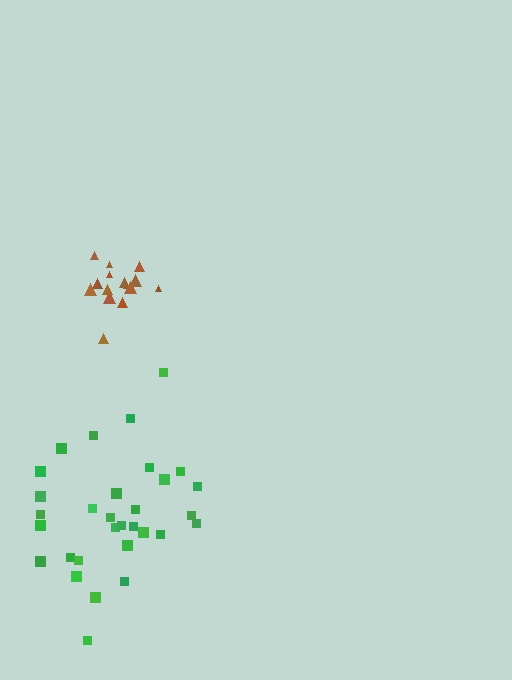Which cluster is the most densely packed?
Brown.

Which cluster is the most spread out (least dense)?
Green.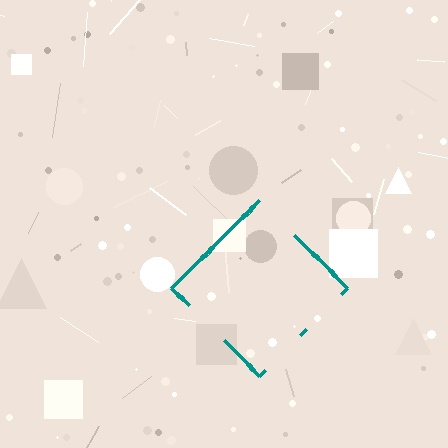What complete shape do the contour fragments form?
The contour fragments form a diamond.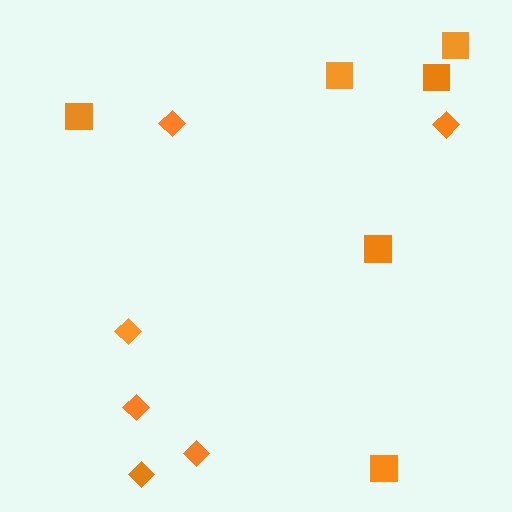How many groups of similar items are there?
There are 2 groups: one group of diamonds (6) and one group of squares (6).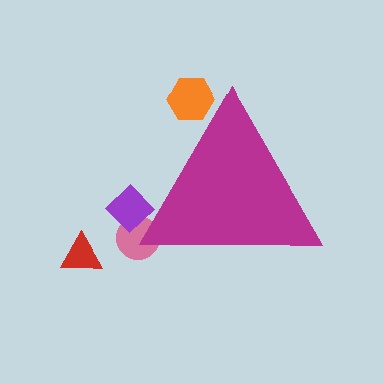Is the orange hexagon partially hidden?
Yes, the orange hexagon is partially hidden behind the magenta triangle.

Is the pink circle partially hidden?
Yes, the pink circle is partially hidden behind the magenta triangle.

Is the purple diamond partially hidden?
Yes, the purple diamond is partially hidden behind the magenta triangle.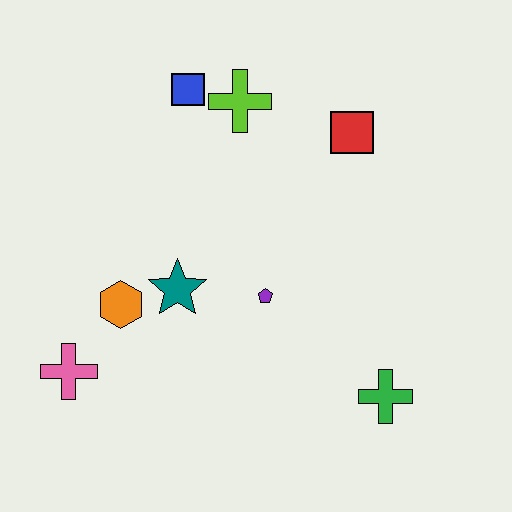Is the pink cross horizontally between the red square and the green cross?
No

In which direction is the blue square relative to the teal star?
The blue square is above the teal star.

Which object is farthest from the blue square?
The green cross is farthest from the blue square.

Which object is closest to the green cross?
The purple pentagon is closest to the green cross.